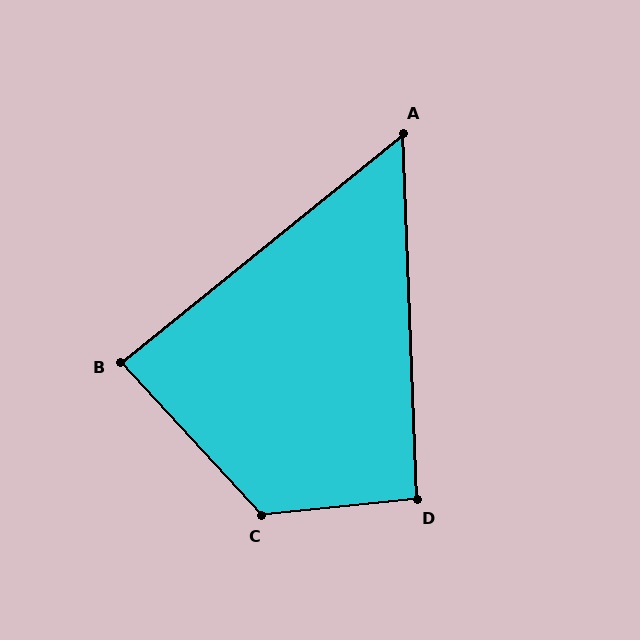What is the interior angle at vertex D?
Approximately 94 degrees (approximately right).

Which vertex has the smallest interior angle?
A, at approximately 53 degrees.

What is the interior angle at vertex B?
Approximately 86 degrees (approximately right).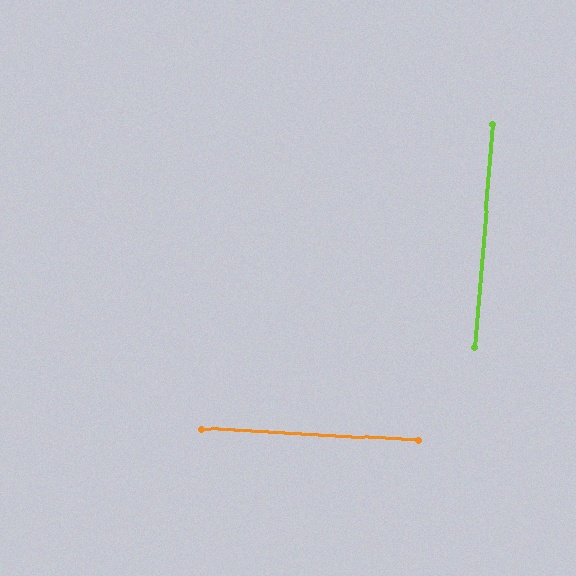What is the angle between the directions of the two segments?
Approximately 89 degrees.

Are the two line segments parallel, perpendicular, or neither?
Perpendicular — they meet at approximately 89°.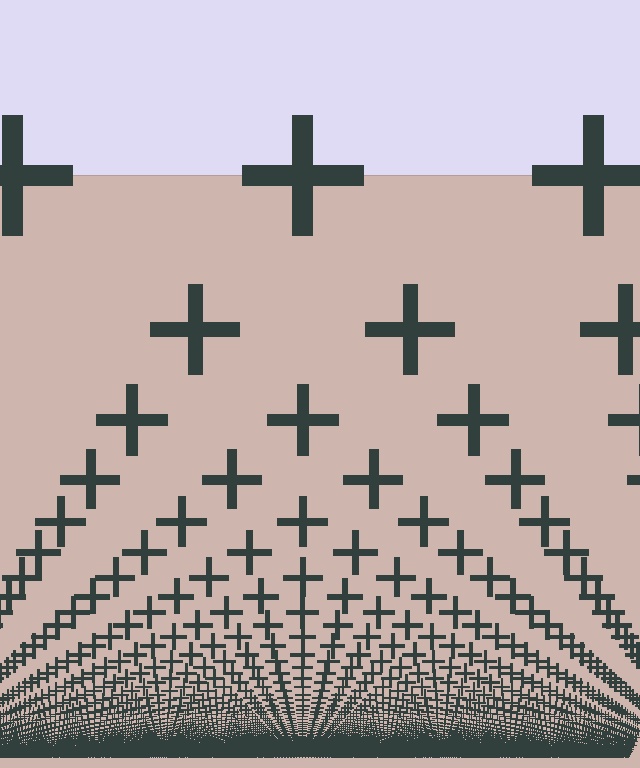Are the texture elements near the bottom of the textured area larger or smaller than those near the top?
Smaller. The gradient is inverted — elements near the bottom are smaller and denser.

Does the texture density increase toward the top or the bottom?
Density increases toward the bottom.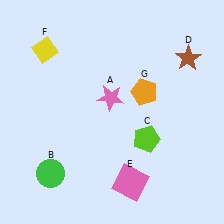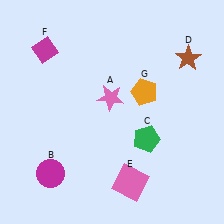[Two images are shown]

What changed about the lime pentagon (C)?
In Image 1, C is lime. In Image 2, it changed to green.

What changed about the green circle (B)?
In Image 1, B is green. In Image 2, it changed to magenta.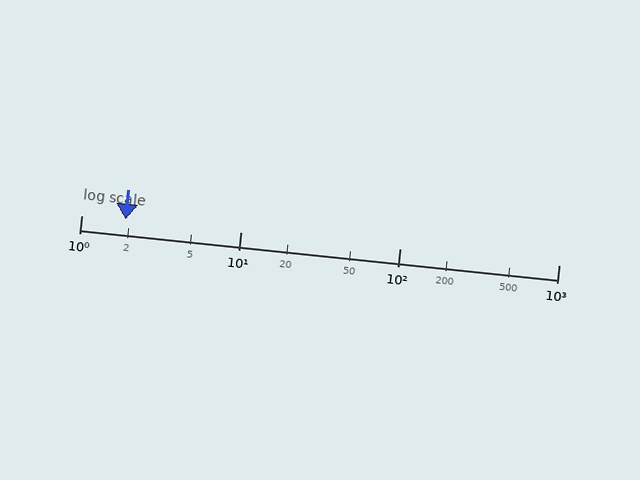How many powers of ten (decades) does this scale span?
The scale spans 3 decades, from 1 to 1000.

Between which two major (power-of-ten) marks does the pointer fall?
The pointer is between 1 and 10.